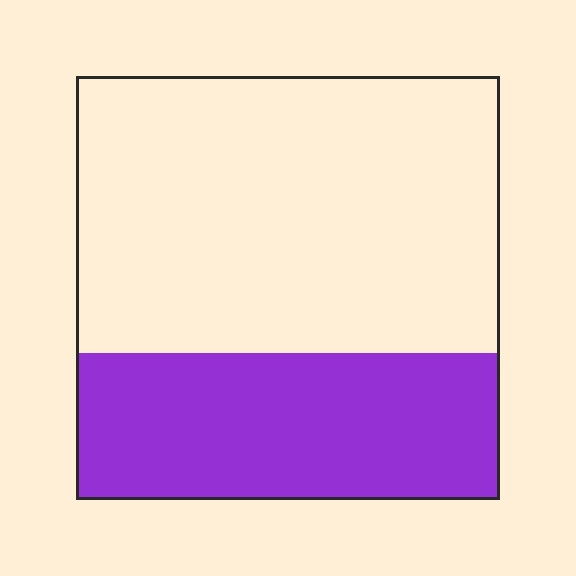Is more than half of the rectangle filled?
No.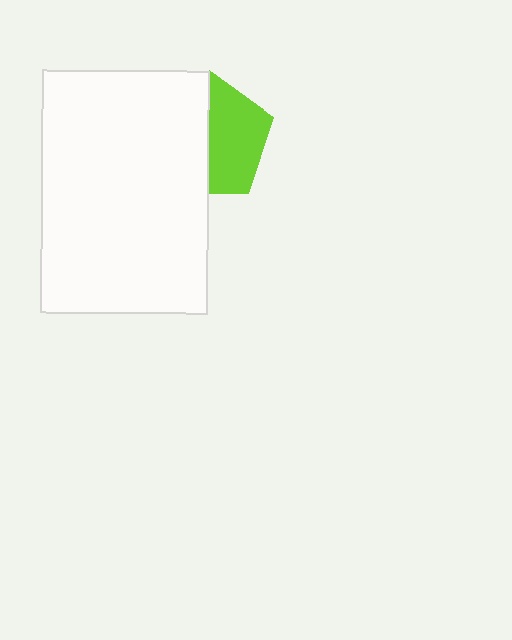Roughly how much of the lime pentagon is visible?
About half of it is visible (roughly 50%).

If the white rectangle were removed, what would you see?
You would see the complete lime pentagon.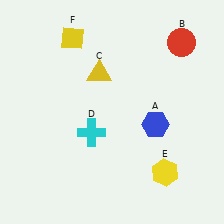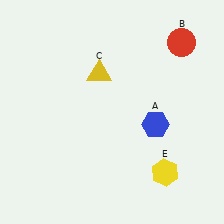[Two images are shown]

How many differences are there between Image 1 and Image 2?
There are 2 differences between the two images.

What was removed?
The cyan cross (D), the yellow diamond (F) were removed in Image 2.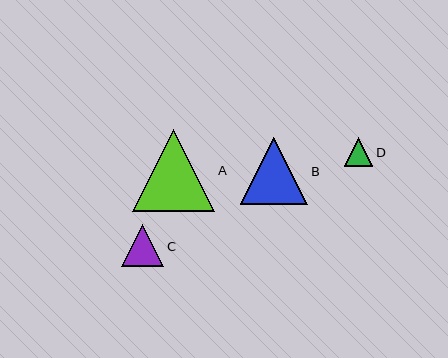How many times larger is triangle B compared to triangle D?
Triangle B is approximately 2.3 times the size of triangle D.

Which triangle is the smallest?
Triangle D is the smallest with a size of approximately 29 pixels.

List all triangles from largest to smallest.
From largest to smallest: A, B, C, D.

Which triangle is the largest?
Triangle A is the largest with a size of approximately 83 pixels.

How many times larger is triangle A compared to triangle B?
Triangle A is approximately 1.2 times the size of triangle B.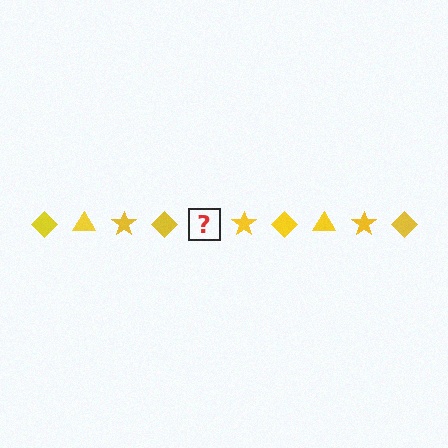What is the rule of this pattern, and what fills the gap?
The rule is that the pattern cycles through diamond, triangle, star shapes in yellow. The gap should be filled with a yellow triangle.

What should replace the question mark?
The question mark should be replaced with a yellow triangle.